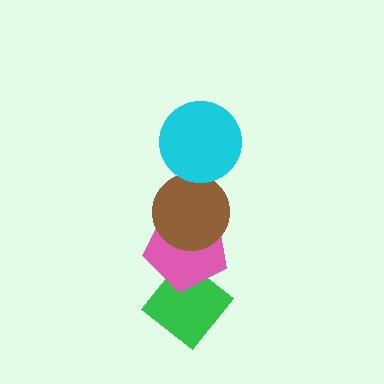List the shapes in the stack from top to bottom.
From top to bottom: the cyan circle, the brown circle, the pink pentagon, the green diamond.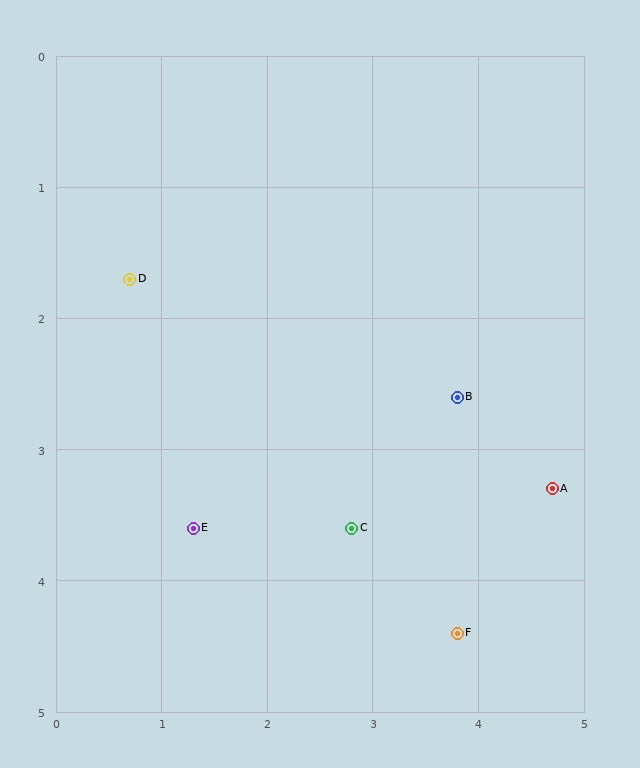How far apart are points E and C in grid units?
Points E and C are about 1.5 grid units apart.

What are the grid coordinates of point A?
Point A is at approximately (4.7, 3.3).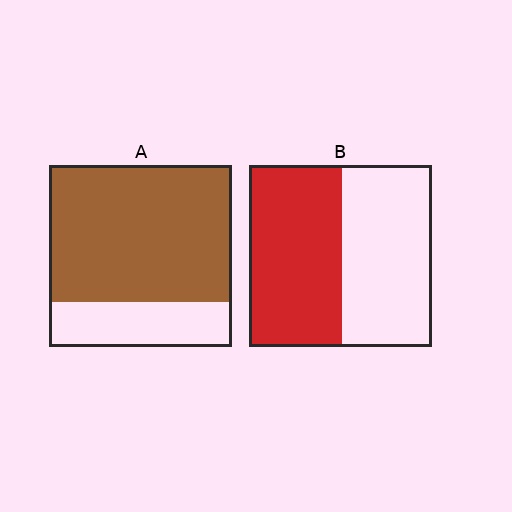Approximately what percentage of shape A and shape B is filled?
A is approximately 75% and B is approximately 50%.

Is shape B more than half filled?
Roughly half.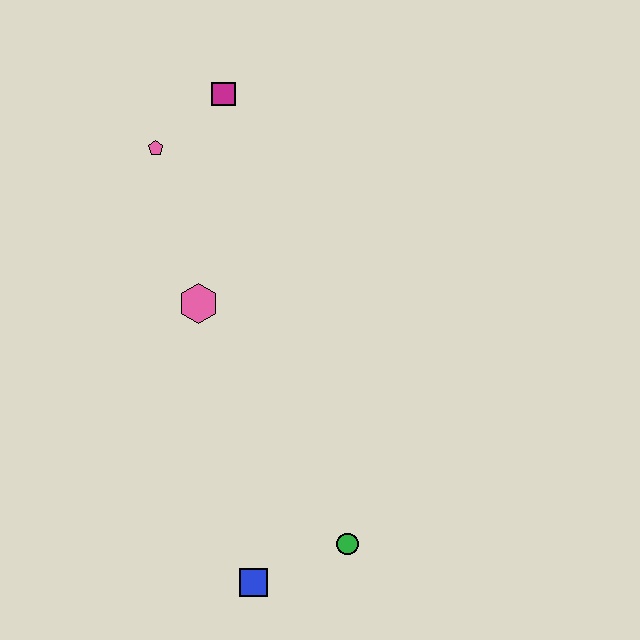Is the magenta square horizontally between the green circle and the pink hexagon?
Yes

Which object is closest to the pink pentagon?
The magenta square is closest to the pink pentagon.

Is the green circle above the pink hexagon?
No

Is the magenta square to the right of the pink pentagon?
Yes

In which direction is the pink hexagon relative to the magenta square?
The pink hexagon is below the magenta square.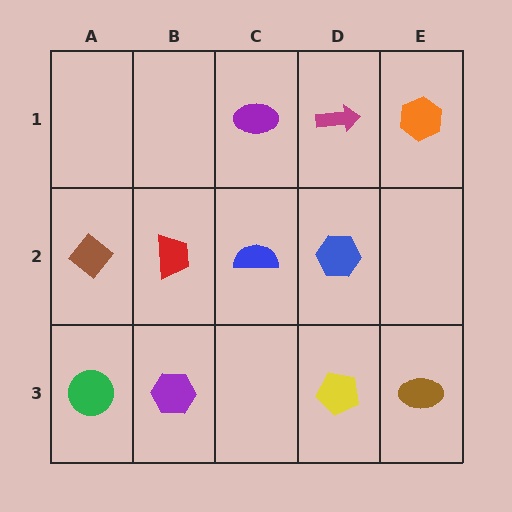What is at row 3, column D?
A yellow pentagon.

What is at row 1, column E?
An orange hexagon.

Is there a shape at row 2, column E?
No, that cell is empty.